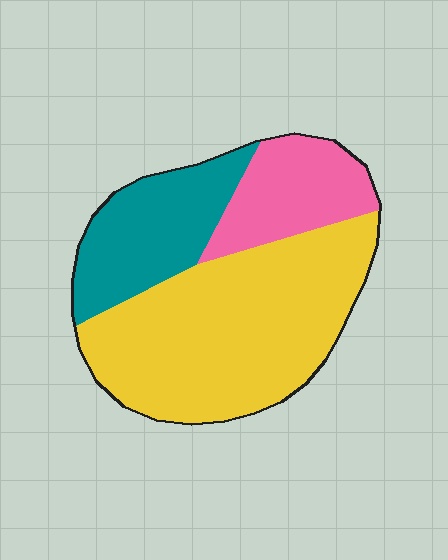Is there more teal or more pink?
Teal.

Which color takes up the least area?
Pink, at roughly 20%.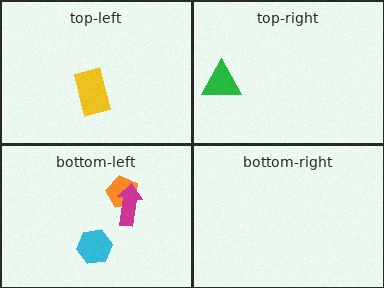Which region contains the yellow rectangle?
The top-left region.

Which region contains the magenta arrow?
The bottom-left region.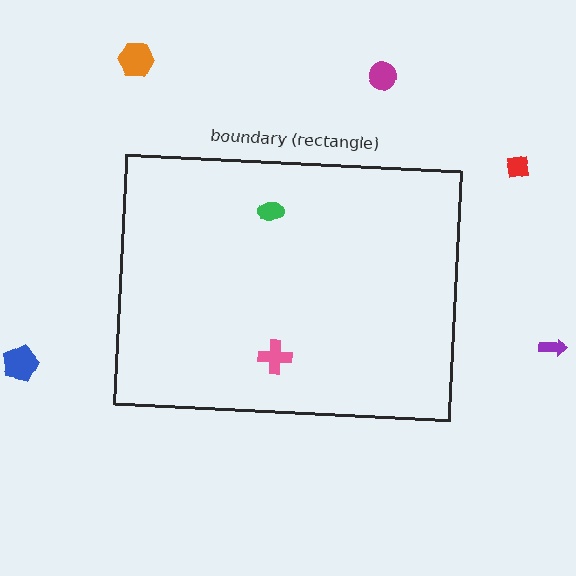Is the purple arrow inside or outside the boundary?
Outside.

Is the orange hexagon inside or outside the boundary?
Outside.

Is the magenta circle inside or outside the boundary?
Outside.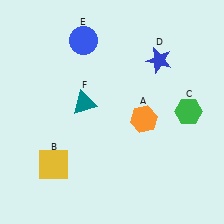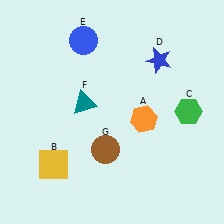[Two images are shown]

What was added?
A brown circle (G) was added in Image 2.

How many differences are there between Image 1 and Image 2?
There is 1 difference between the two images.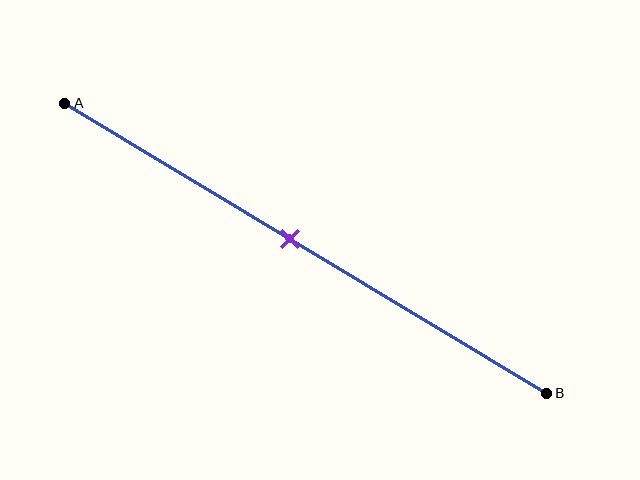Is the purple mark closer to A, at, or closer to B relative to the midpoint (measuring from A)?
The purple mark is closer to point A than the midpoint of segment AB.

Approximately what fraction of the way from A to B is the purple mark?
The purple mark is approximately 45% of the way from A to B.